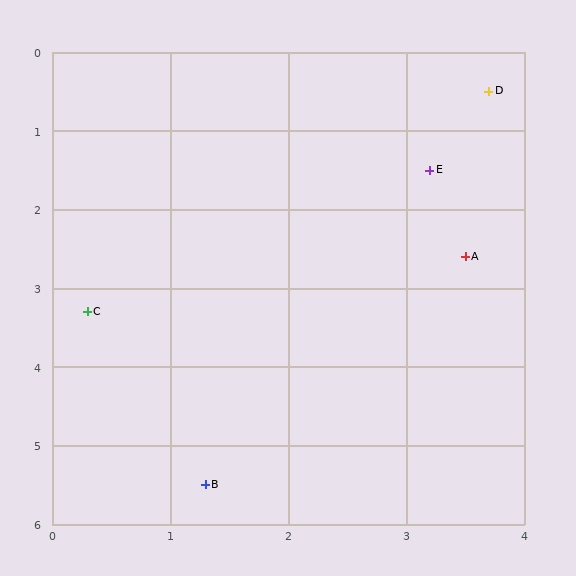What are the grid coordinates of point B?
Point B is at approximately (1.3, 5.5).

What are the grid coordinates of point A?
Point A is at approximately (3.5, 2.6).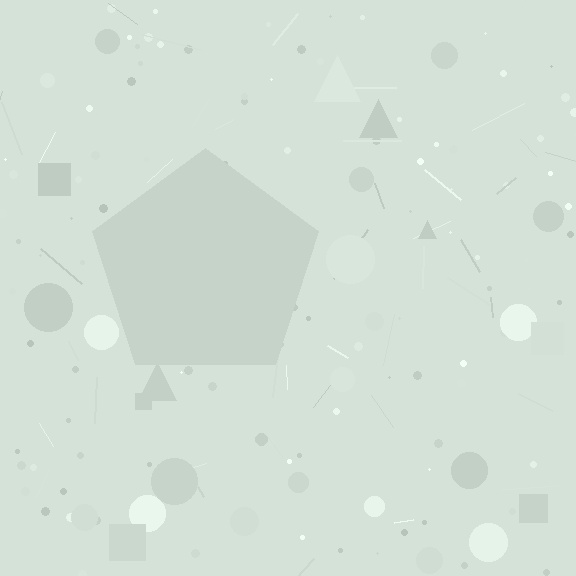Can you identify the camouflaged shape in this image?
The camouflaged shape is a pentagon.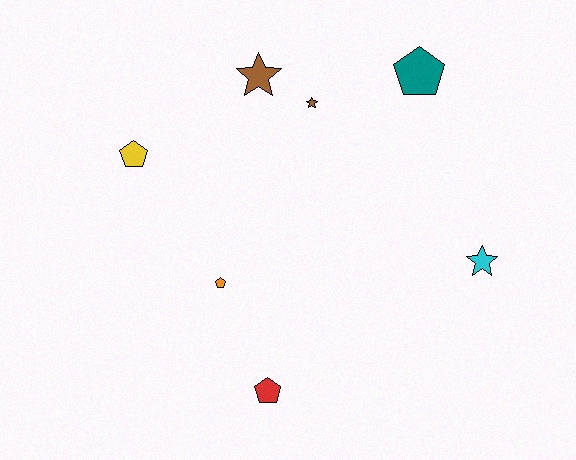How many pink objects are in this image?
There are no pink objects.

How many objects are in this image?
There are 7 objects.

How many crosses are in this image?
There are no crosses.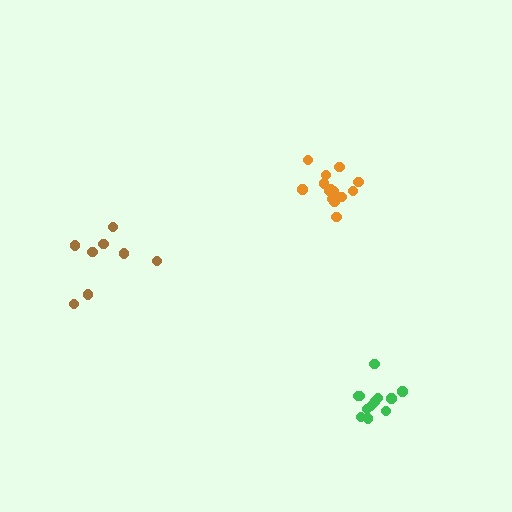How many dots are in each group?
Group 1: 12 dots, Group 2: 14 dots, Group 3: 8 dots (34 total).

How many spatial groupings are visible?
There are 3 spatial groupings.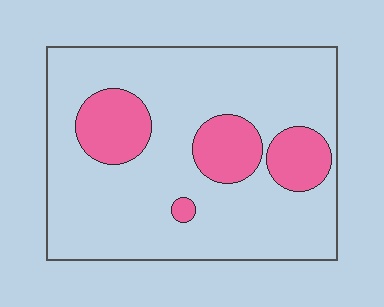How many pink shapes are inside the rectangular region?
4.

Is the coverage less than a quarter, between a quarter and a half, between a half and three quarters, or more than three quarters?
Less than a quarter.